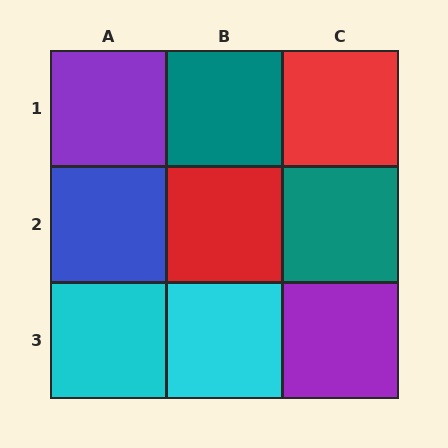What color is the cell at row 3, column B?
Cyan.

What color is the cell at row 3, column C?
Purple.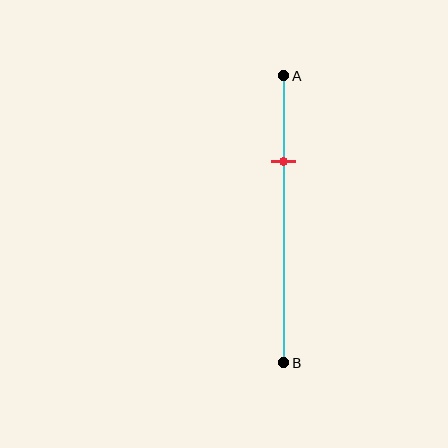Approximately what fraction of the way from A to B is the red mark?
The red mark is approximately 30% of the way from A to B.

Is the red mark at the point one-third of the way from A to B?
No, the mark is at about 30% from A, not at the 33% one-third point.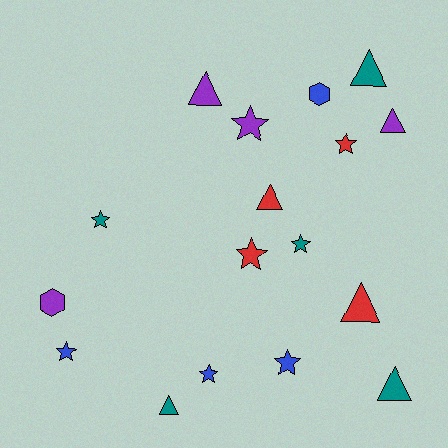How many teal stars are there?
There are 2 teal stars.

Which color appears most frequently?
Teal, with 5 objects.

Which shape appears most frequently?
Star, with 8 objects.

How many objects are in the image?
There are 17 objects.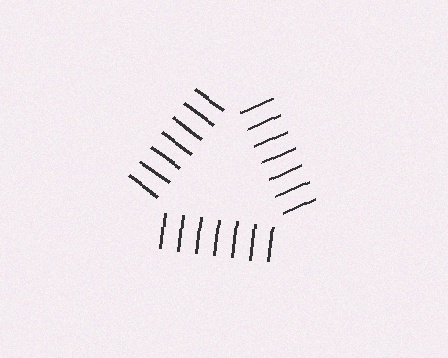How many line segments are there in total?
21 — 7 along each of the 3 edges.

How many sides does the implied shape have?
3 sides — the line-ends trace a triangle.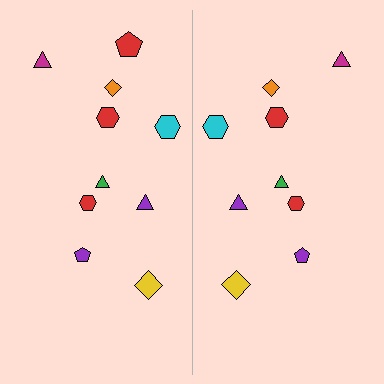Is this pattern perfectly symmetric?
No, the pattern is not perfectly symmetric. A red pentagon is missing from the right side.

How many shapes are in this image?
There are 19 shapes in this image.